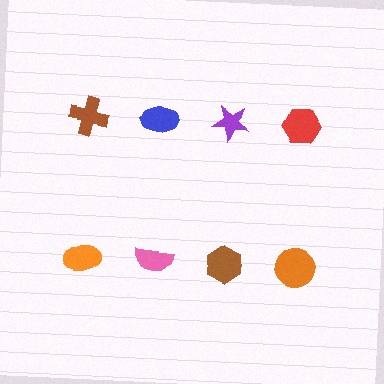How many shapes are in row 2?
4 shapes.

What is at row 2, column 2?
A pink semicircle.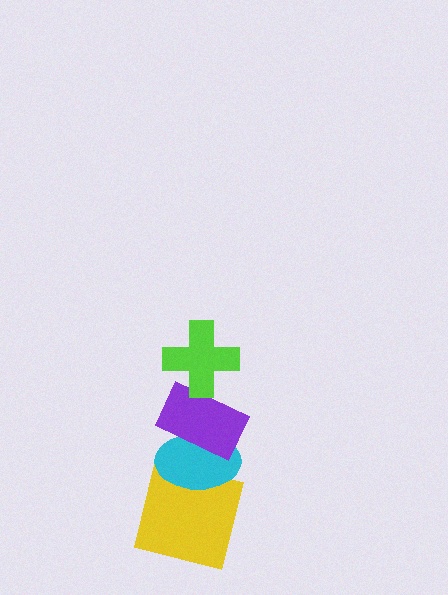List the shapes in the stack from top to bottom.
From top to bottom: the lime cross, the purple rectangle, the cyan ellipse, the yellow square.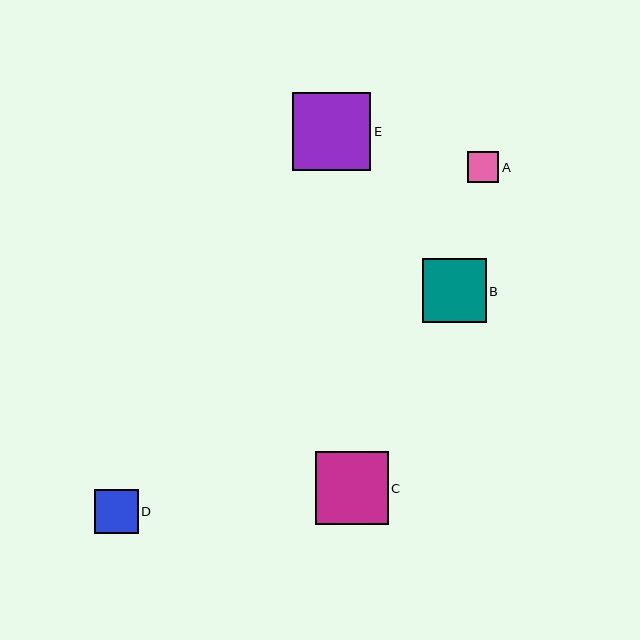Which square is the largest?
Square E is the largest with a size of approximately 78 pixels.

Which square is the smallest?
Square A is the smallest with a size of approximately 31 pixels.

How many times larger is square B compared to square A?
Square B is approximately 2.1 times the size of square A.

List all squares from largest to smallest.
From largest to smallest: E, C, B, D, A.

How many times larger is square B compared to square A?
Square B is approximately 2.1 times the size of square A.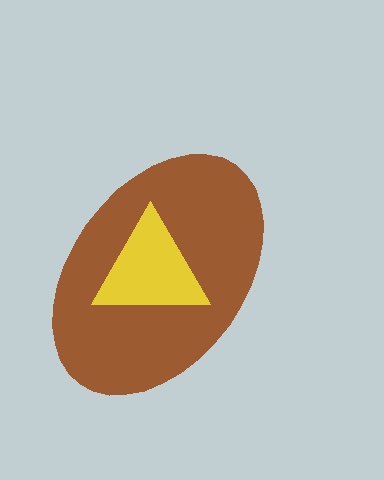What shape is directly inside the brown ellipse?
The yellow triangle.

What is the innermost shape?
The yellow triangle.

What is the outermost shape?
The brown ellipse.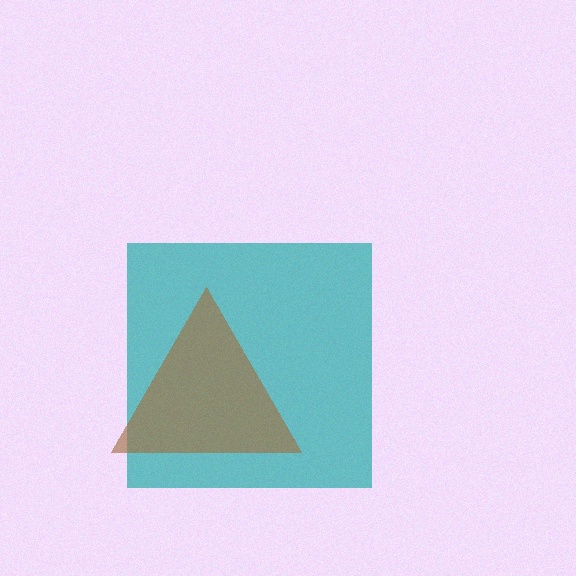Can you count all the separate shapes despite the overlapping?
Yes, there are 2 separate shapes.